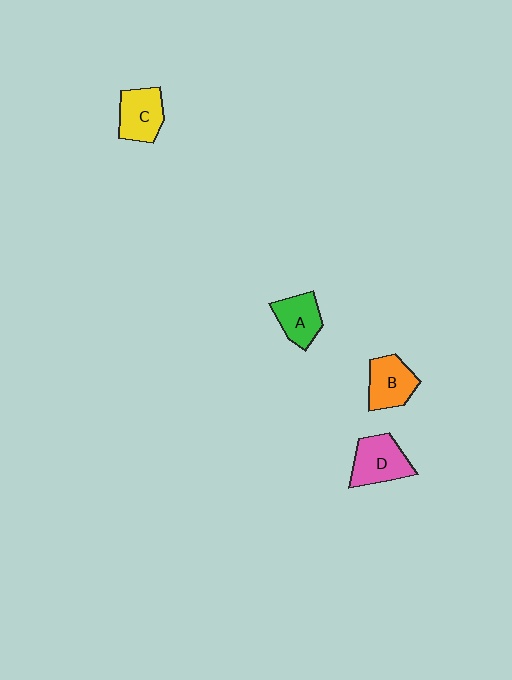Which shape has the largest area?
Shape D (pink).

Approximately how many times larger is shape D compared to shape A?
Approximately 1.3 times.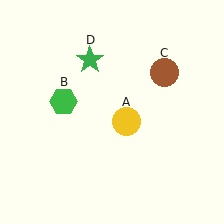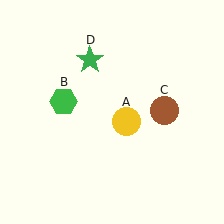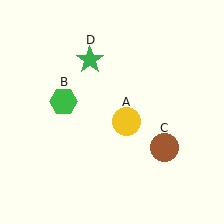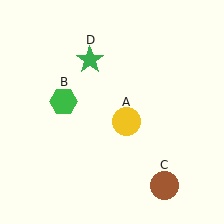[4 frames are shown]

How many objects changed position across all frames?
1 object changed position: brown circle (object C).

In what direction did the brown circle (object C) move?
The brown circle (object C) moved down.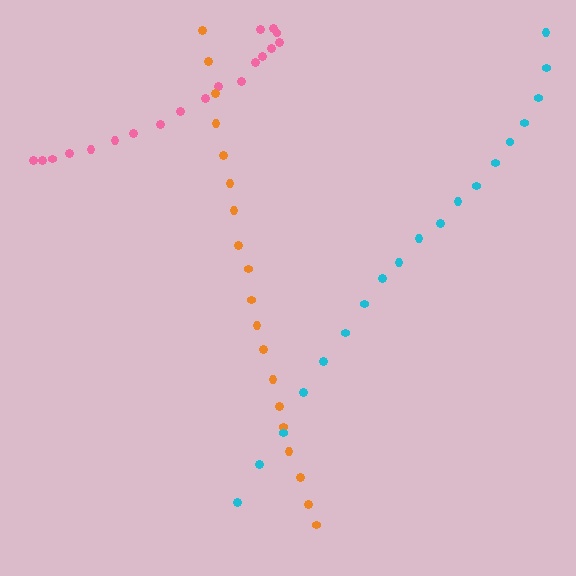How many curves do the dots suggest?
There are 3 distinct paths.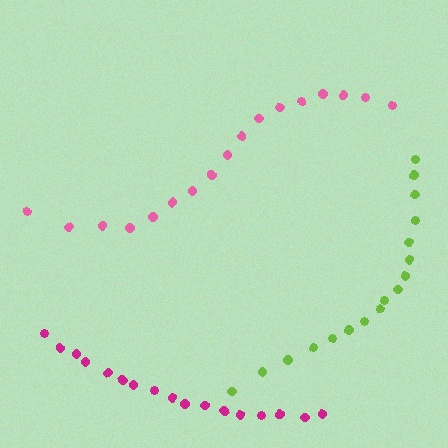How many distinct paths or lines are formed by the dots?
There are 3 distinct paths.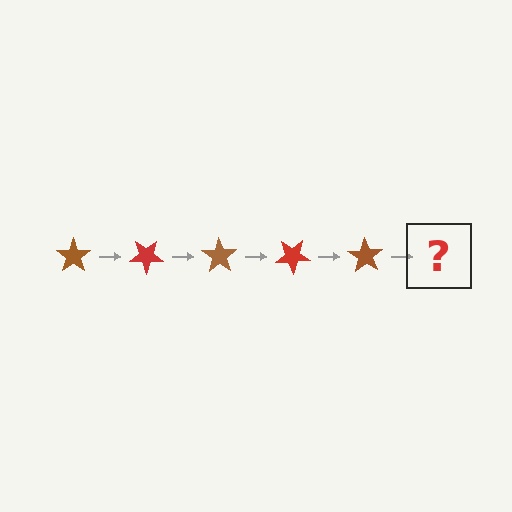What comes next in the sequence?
The next element should be a red star, rotated 175 degrees from the start.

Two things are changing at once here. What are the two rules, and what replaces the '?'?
The two rules are that it rotates 35 degrees each step and the color cycles through brown and red. The '?' should be a red star, rotated 175 degrees from the start.